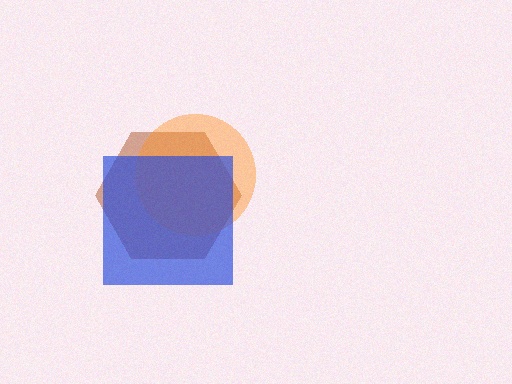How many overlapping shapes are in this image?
There are 3 overlapping shapes in the image.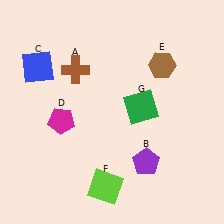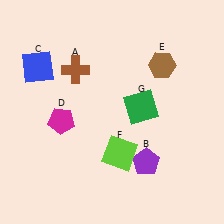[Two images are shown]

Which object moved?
The lime square (F) moved up.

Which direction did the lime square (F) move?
The lime square (F) moved up.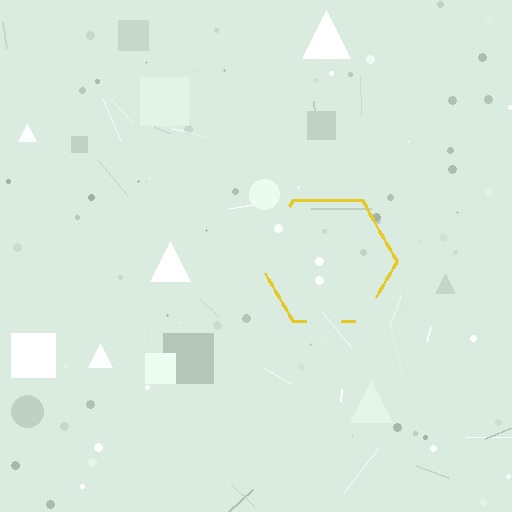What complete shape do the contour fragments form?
The contour fragments form a hexagon.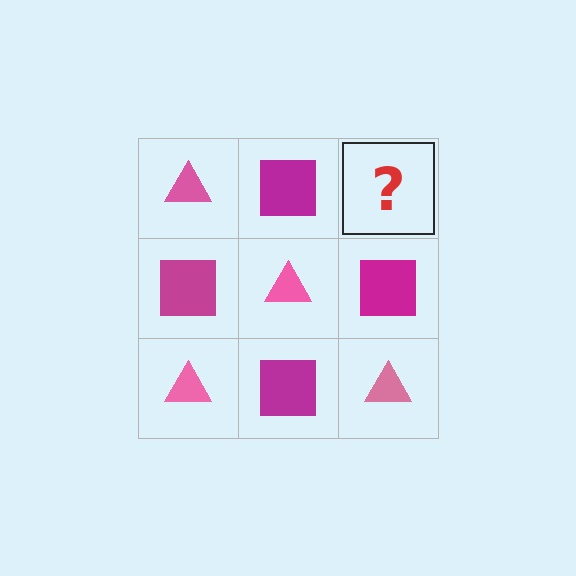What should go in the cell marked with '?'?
The missing cell should contain a pink triangle.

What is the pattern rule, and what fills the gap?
The rule is that it alternates pink triangle and magenta square in a checkerboard pattern. The gap should be filled with a pink triangle.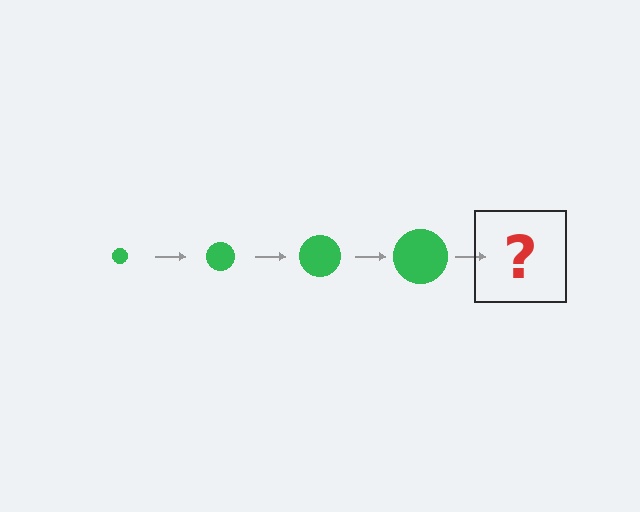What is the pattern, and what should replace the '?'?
The pattern is that the circle gets progressively larger each step. The '?' should be a green circle, larger than the previous one.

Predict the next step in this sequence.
The next step is a green circle, larger than the previous one.